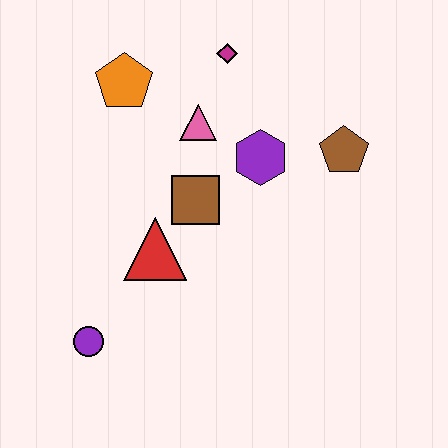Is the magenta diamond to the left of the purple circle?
No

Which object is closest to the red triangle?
The brown square is closest to the red triangle.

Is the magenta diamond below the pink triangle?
No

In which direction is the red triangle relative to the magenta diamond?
The red triangle is below the magenta diamond.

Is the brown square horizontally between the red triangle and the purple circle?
No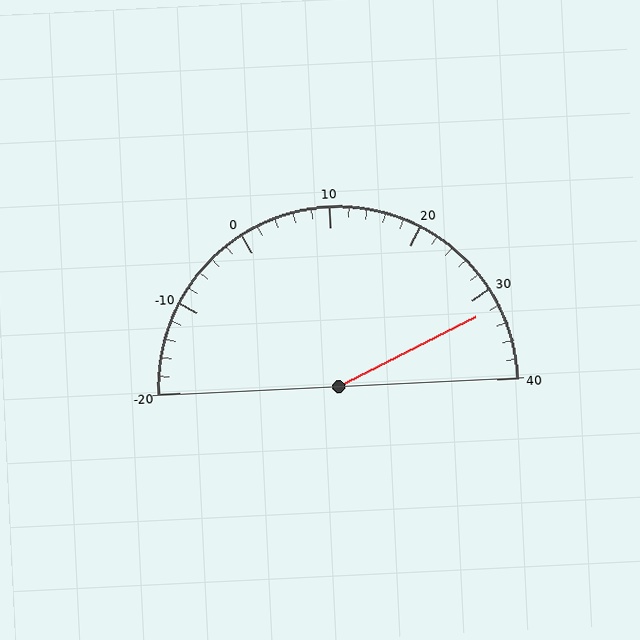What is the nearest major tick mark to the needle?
The nearest major tick mark is 30.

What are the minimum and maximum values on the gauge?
The gauge ranges from -20 to 40.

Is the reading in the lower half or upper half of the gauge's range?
The reading is in the upper half of the range (-20 to 40).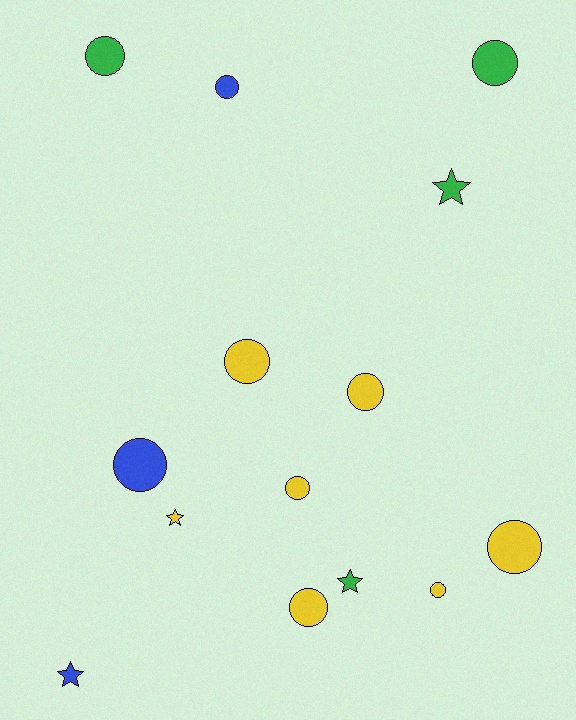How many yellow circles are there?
There are 6 yellow circles.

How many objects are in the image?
There are 14 objects.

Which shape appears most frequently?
Circle, with 10 objects.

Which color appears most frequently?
Yellow, with 7 objects.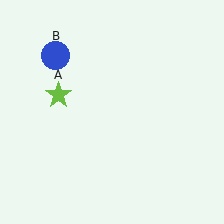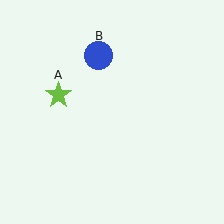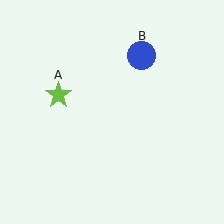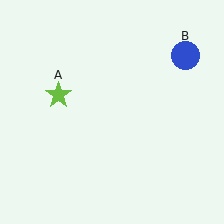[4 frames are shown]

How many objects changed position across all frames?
1 object changed position: blue circle (object B).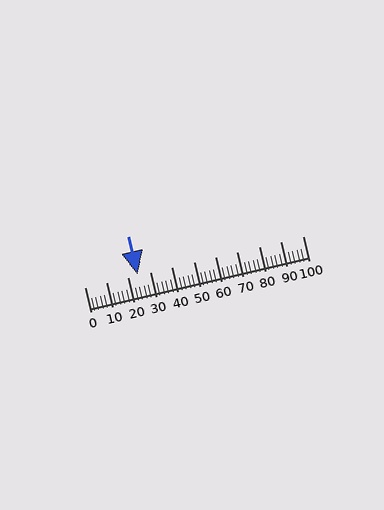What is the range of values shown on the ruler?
The ruler shows values from 0 to 100.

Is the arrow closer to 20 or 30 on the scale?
The arrow is closer to 20.